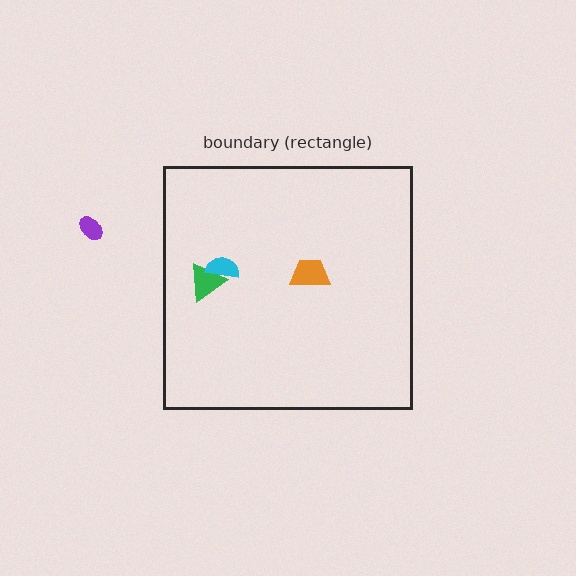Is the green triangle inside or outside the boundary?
Inside.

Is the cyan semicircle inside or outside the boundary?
Inside.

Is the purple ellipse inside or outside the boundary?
Outside.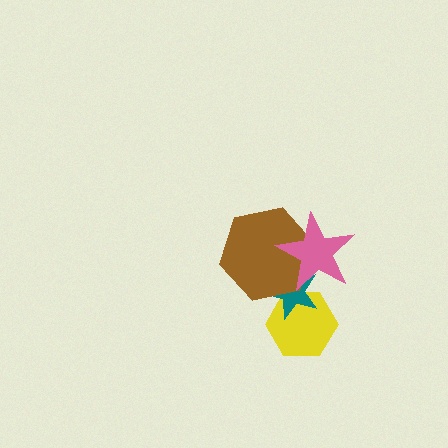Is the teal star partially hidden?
Yes, it is partially covered by another shape.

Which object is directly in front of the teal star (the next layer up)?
The brown hexagon is directly in front of the teal star.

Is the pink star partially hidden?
No, no other shape covers it.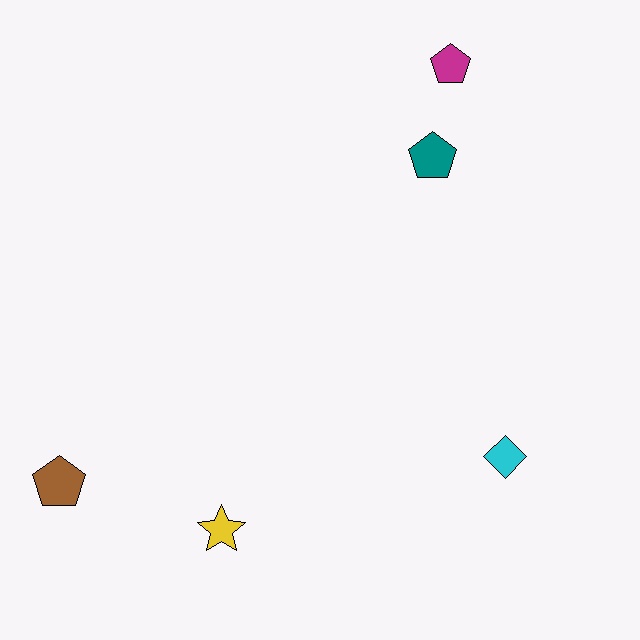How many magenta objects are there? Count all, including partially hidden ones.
There is 1 magenta object.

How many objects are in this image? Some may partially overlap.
There are 5 objects.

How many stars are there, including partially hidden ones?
There is 1 star.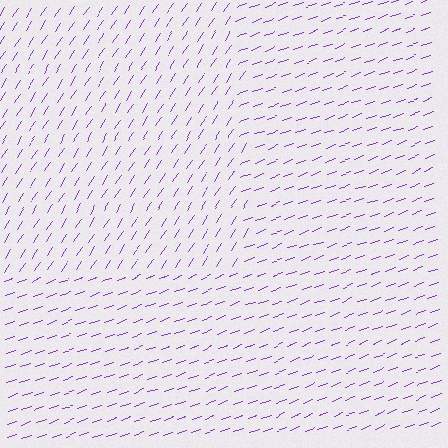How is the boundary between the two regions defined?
The boundary is defined purely by a change in line orientation (approximately 37 degrees difference). All lines are the same color and thickness.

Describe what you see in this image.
The image is filled with small purple line segments. A rectangle region in the image has lines oriented differently from the surrounding lines, creating a visible texture boundary.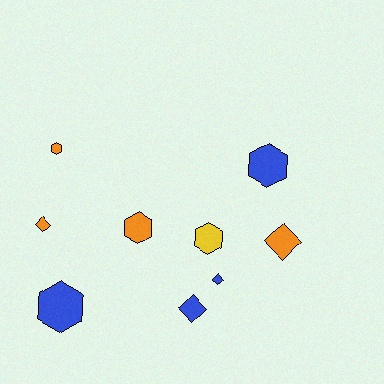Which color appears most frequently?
Blue, with 4 objects.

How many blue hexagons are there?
There are 2 blue hexagons.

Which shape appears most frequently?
Hexagon, with 5 objects.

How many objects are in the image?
There are 9 objects.